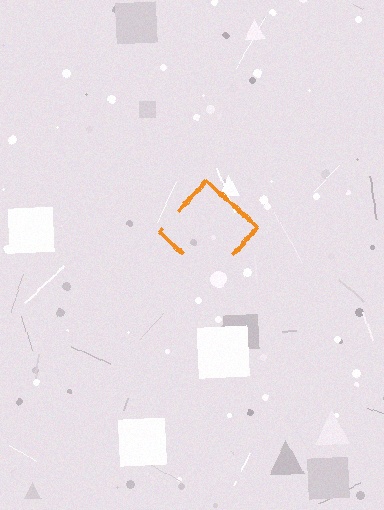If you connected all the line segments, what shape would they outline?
They would outline a diamond.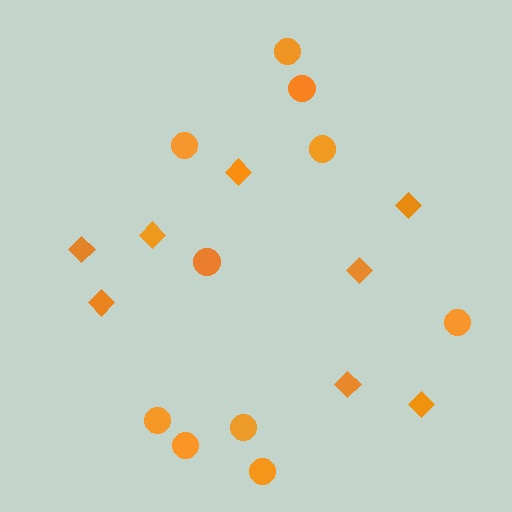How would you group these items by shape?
There are 2 groups: one group of circles (10) and one group of diamonds (8).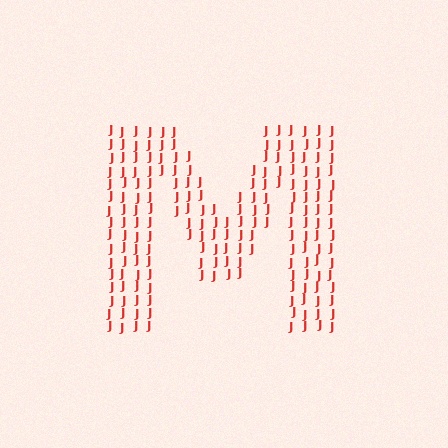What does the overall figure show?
The overall figure shows the letter M.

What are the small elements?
The small elements are letter J's.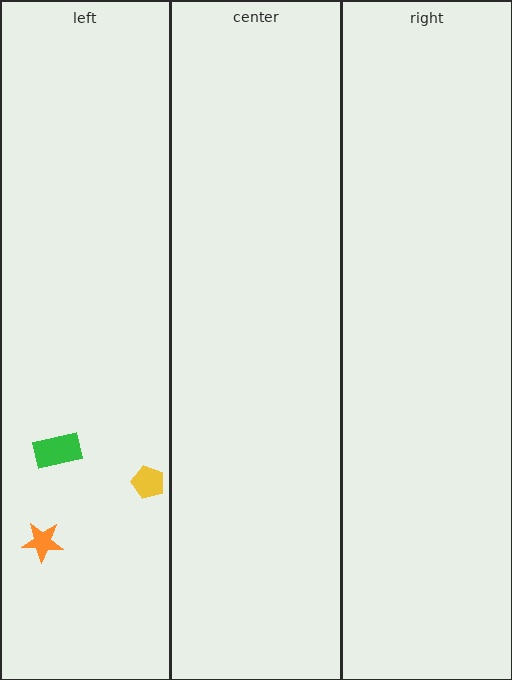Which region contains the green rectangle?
The left region.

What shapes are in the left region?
The green rectangle, the yellow pentagon, the orange star.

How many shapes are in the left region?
3.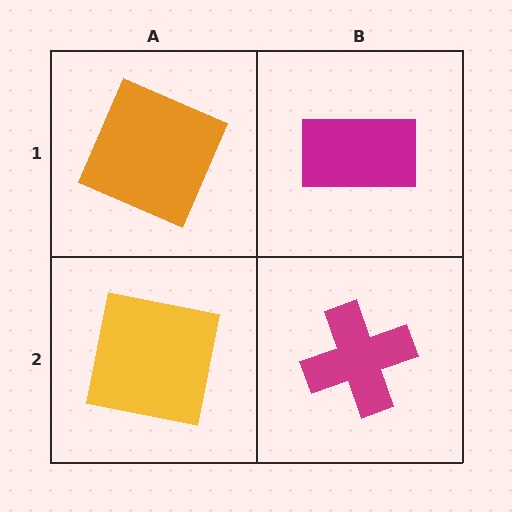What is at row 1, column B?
A magenta rectangle.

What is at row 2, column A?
A yellow square.